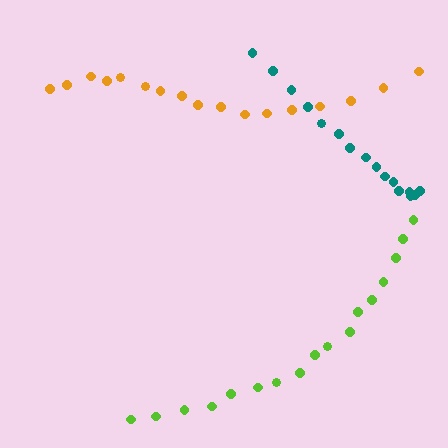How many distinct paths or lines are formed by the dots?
There are 3 distinct paths.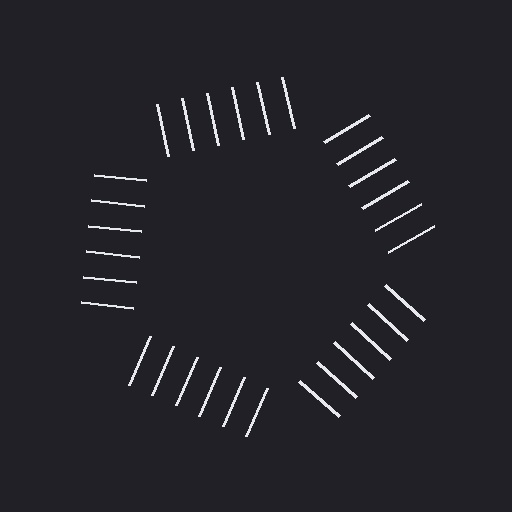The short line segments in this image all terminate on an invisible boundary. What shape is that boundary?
An illusory pentagon — the line segments terminate on its edges but no continuous stroke is drawn.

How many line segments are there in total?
30 — 6 along each of the 5 edges.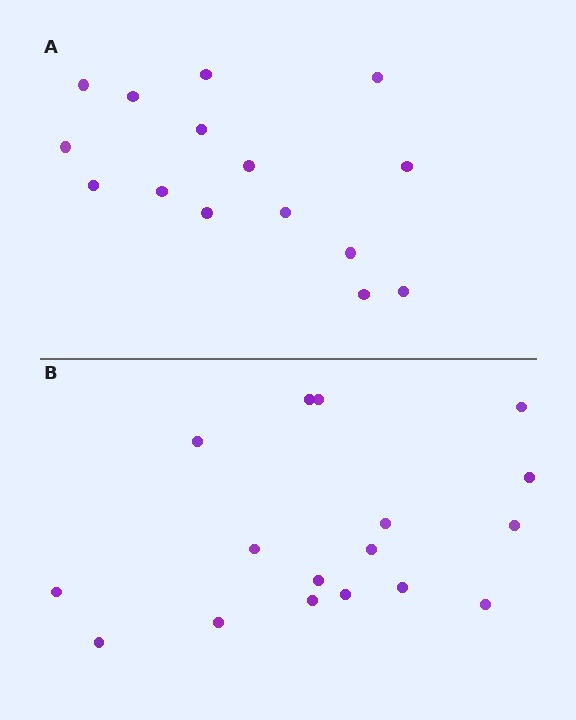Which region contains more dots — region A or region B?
Region B (the bottom region) has more dots.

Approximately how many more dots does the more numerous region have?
Region B has just a few more — roughly 2 or 3 more dots than region A.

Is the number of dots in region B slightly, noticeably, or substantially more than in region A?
Region B has only slightly more — the two regions are fairly close. The ratio is roughly 1.1 to 1.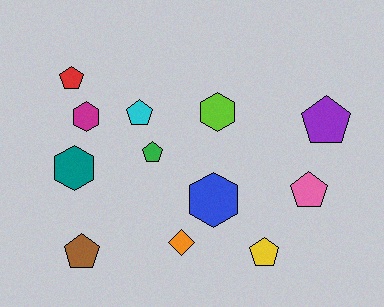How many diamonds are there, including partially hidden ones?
There is 1 diamond.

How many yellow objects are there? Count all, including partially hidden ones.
There is 1 yellow object.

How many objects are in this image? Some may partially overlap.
There are 12 objects.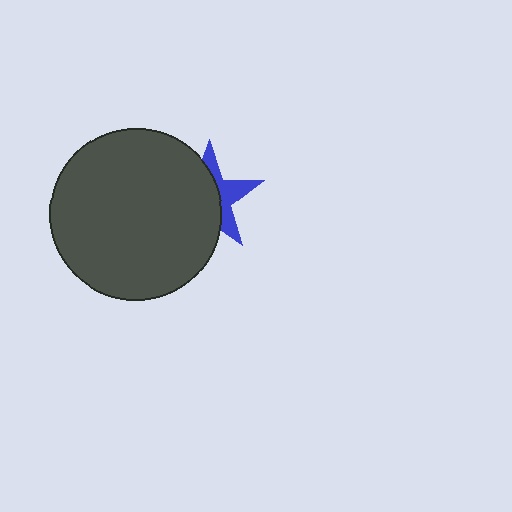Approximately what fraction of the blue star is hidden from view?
Roughly 61% of the blue star is hidden behind the dark gray circle.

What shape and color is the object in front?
The object in front is a dark gray circle.